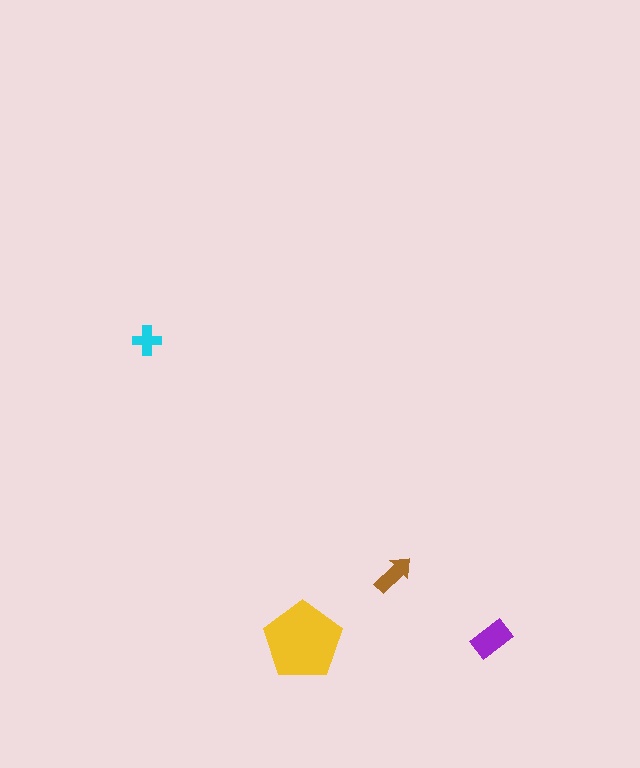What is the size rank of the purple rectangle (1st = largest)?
2nd.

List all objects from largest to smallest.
The yellow pentagon, the purple rectangle, the brown arrow, the cyan cross.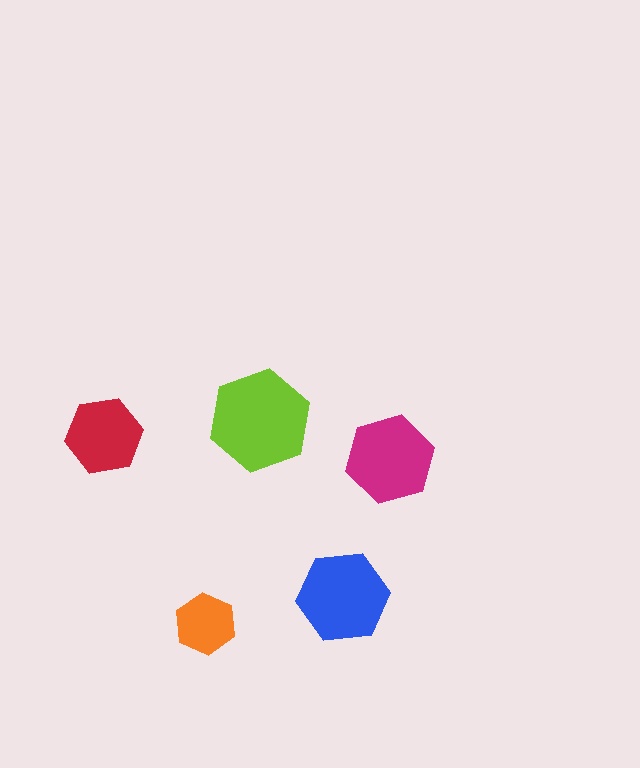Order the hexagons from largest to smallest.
the lime one, the blue one, the magenta one, the red one, the orange one.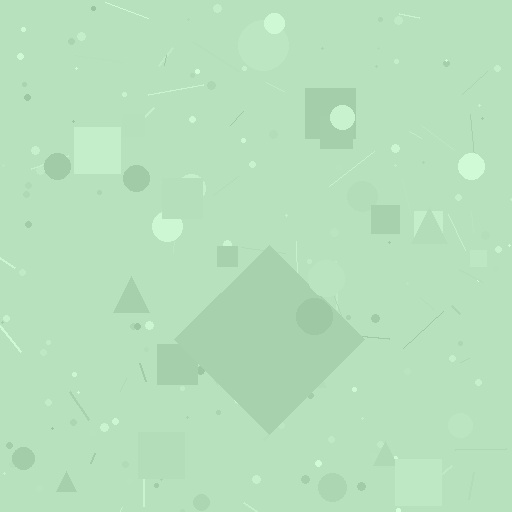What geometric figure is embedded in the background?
A diamond is embedded in the background.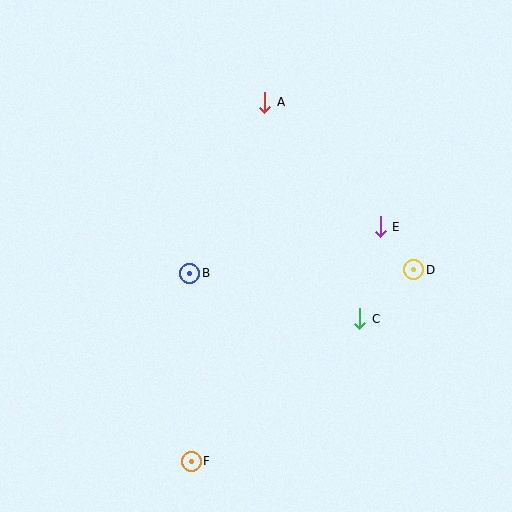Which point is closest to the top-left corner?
Point A is closest to the top-left corner.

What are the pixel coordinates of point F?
Point F is at (191, 461).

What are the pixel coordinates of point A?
Point A is at (265, 102).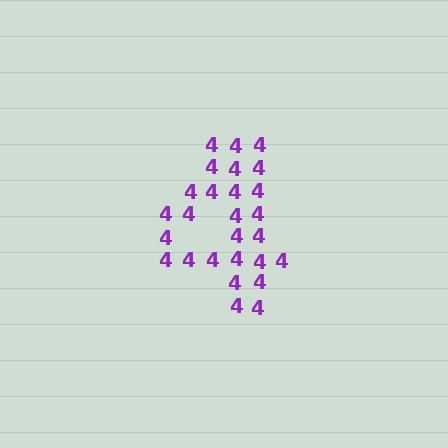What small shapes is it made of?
It is made of small digit 4's.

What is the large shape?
The large shape is the digit 4.